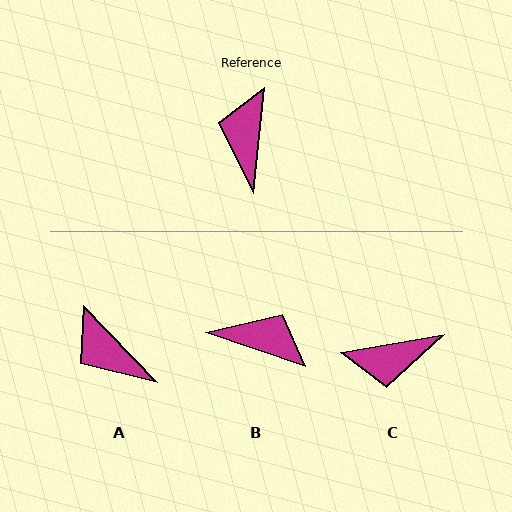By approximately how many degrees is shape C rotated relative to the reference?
Approximately 106 degrees counter-clockwise.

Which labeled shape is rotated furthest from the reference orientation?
C, about 106 degrees away.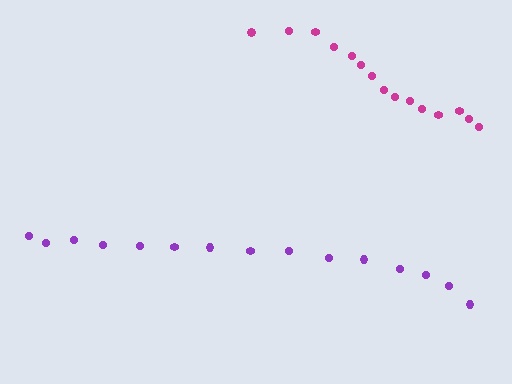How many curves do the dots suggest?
There are 2 distinct paths.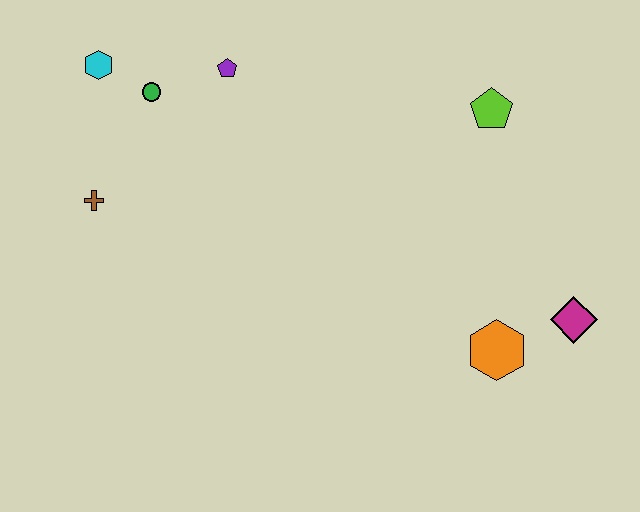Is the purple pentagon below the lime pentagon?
No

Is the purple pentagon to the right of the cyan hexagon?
Yes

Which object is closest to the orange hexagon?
The magenta diamond is closest to the orange hexagon.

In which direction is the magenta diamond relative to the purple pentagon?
The magenta diamond is to the right of the purple pentagon.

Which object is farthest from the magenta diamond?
The cyan hexagon is farthest from the magenta diamond.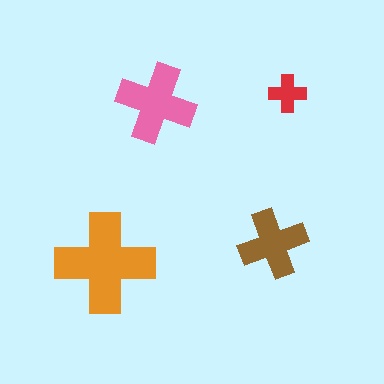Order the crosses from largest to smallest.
the orange one, the pink one, the brown one, the red one.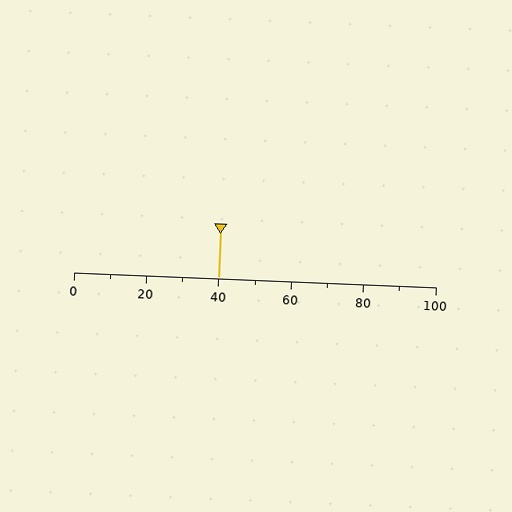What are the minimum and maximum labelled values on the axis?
The axis runs from 0 to 100.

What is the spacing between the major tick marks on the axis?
The major ticks are spaced 20 apart.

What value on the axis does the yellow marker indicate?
The marker indicates approximately 40.